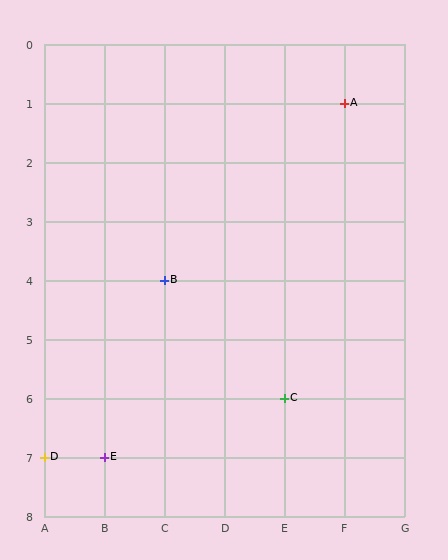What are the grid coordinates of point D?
Point D is at grid coordinates (A, 7).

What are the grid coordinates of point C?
Point C is at grid coordinates (E, 6).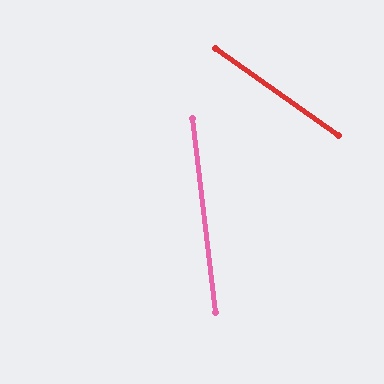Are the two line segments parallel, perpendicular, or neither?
Neither parallel nor perpendicular — they differ by about 48°.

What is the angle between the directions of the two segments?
Approximately 48 degrees.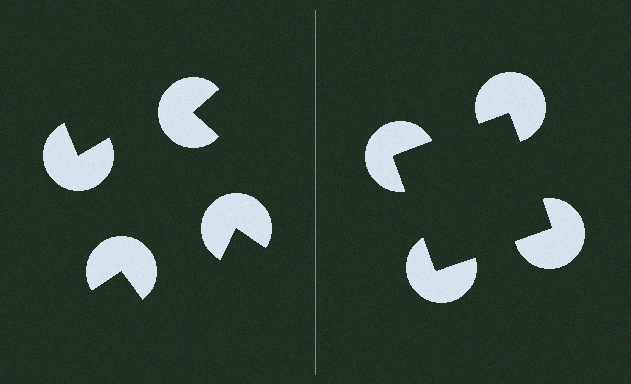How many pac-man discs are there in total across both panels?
8 — 4 on each side.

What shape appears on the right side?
An illusory square.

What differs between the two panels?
The pac-man discs are positioned identically on both sides; only the wedge orientations differ. On the right they align to a square; on the left they are misaligned.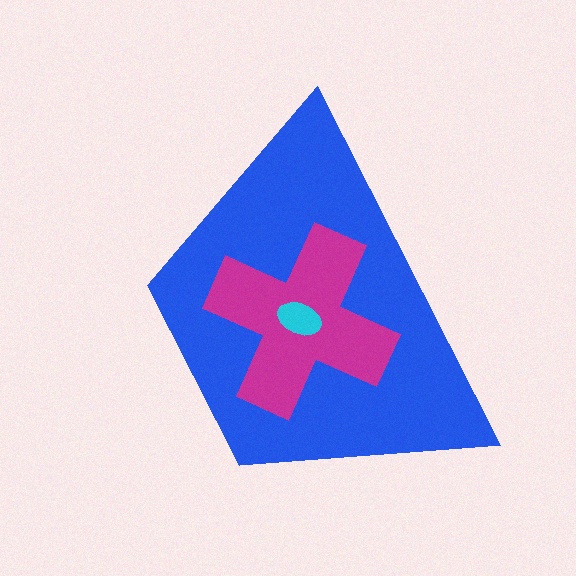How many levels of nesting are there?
3.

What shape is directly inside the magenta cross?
The cyan ellipse.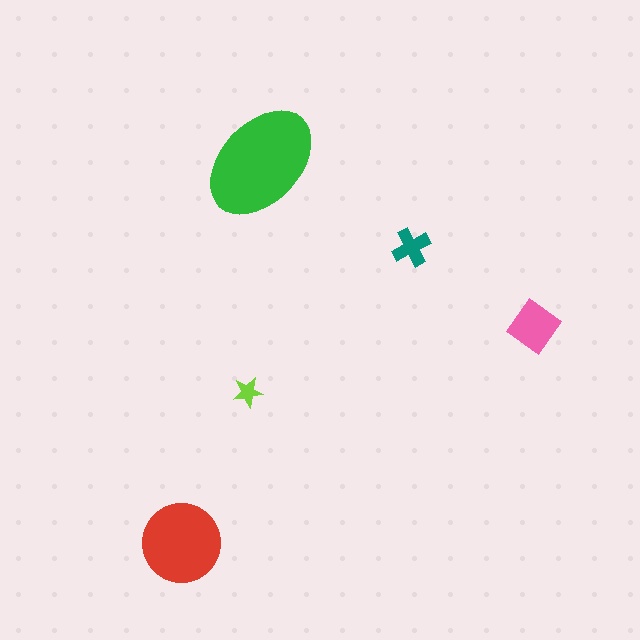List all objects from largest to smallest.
The green ellipse, the red circle, the pink diamond, the teal cross, the lime star.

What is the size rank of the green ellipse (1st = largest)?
1st.